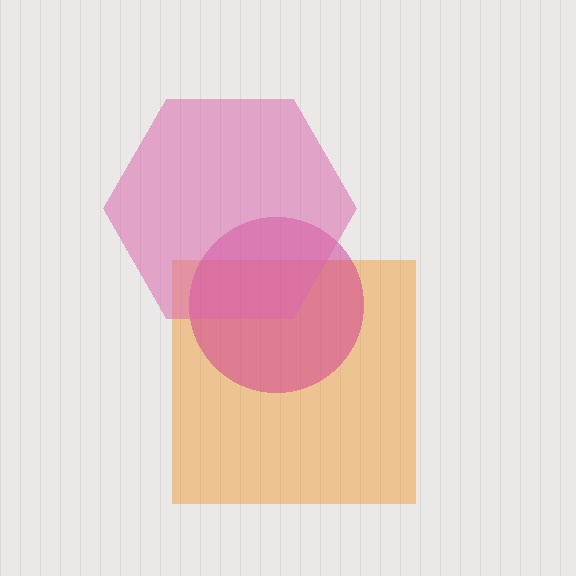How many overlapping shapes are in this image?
There are 3 overlapping shapes in the image.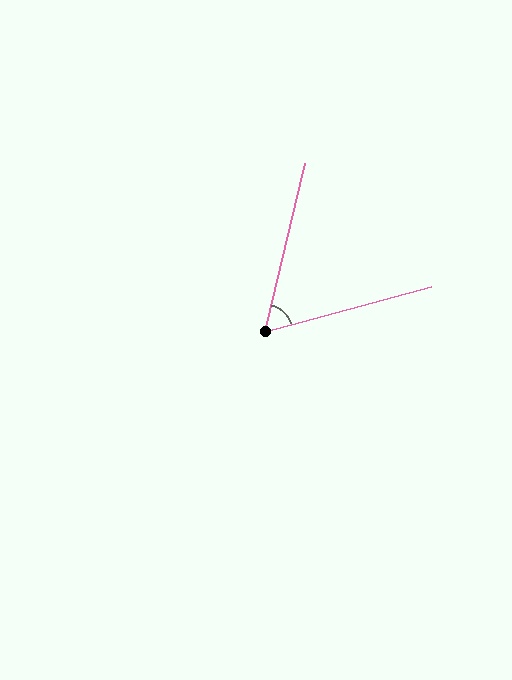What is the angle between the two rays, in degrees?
Approximately 62 degrees.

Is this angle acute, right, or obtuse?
It is acute.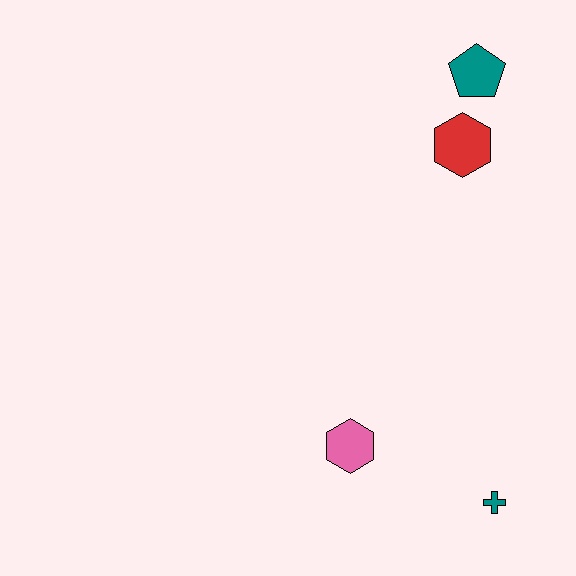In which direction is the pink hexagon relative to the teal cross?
The pink hexagon is to the left of the teal cross.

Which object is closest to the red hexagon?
The teal pentagon is closest to the red hexagon.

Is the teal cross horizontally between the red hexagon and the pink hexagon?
No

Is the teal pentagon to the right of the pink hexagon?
Yes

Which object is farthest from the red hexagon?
The teal cross is farthest from the red hexagon.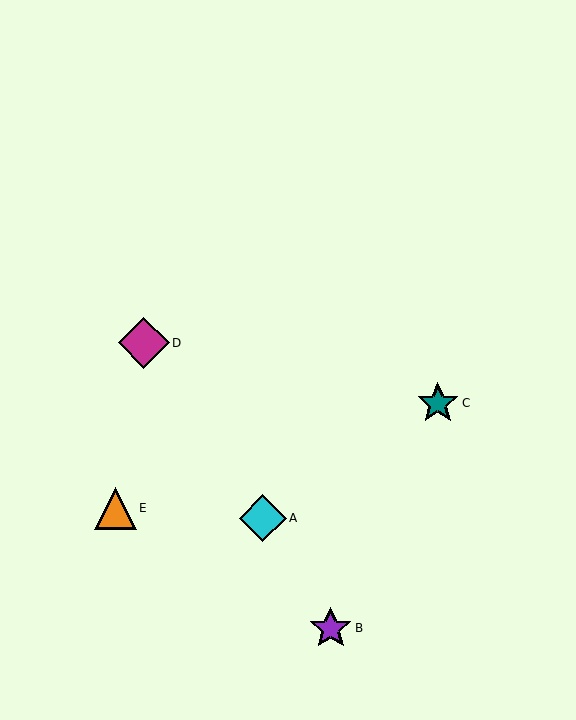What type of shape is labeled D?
Shape D is a magenta diamond.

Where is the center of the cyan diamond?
The center of the cyan diamond is at (263, 518).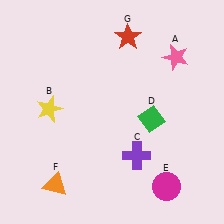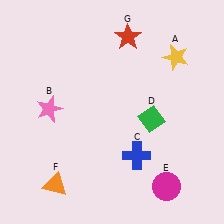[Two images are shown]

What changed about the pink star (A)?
In Image 1, A is pink. In Image 2, it changed to yellow.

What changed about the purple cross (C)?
In Image 1, C is purple. In Image 2, it changed to blue.